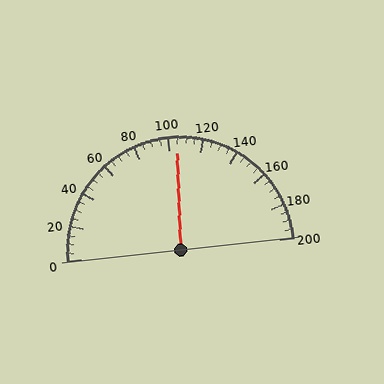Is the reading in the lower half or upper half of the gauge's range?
The reading is in the upper half of the range (0 to 200).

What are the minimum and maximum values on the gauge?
The gauge ranges from 0 to 200.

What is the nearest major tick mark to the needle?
The nearest major tick mark is 100.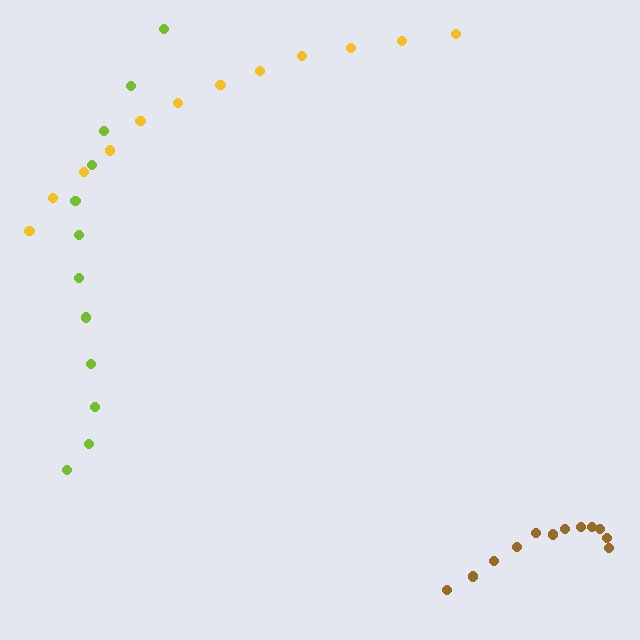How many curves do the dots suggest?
There are 3 distinct paths.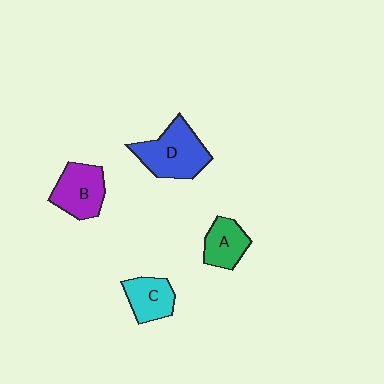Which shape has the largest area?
Shape D (blue).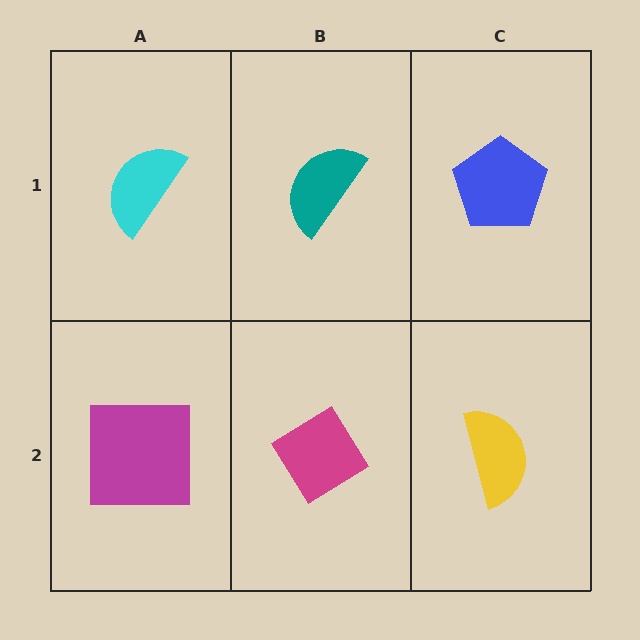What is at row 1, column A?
A cyan semicircle.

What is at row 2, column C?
A yellow semicircle.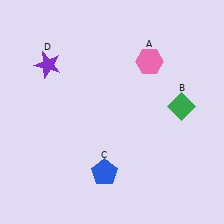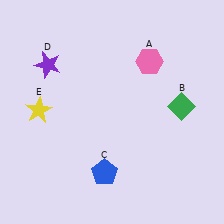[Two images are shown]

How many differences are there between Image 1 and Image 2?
There is 1 difference between the two images.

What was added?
A yellow star (E) was added in Image 2.